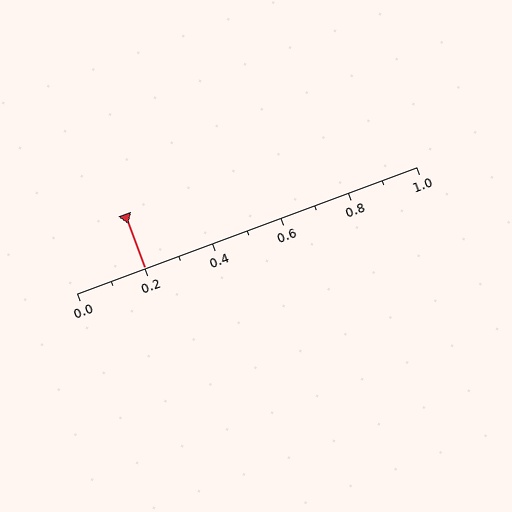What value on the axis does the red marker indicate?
The marker indicates approximately 0.2.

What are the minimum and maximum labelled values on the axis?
The axis runs from 0.0 to 1.0.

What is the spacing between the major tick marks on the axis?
The major ticks are spaced 0.2 apart.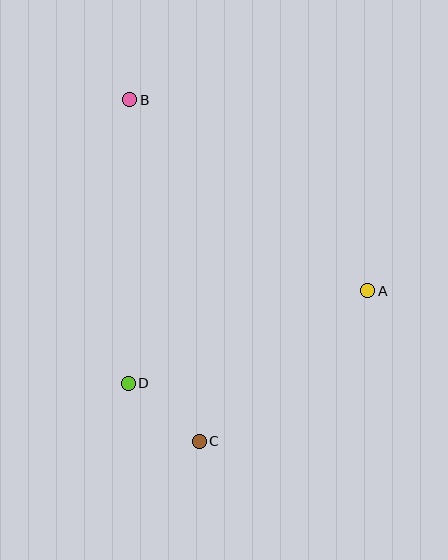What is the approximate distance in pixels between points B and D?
The distance between B and D is approximately 283 pixels.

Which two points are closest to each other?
Points C and D are closest to each other.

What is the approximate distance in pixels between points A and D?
The distance between A and D is approximately 257 pixels.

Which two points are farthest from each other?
Points B and C are farthest from each other.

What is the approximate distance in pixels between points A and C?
The distance between A and C is approximately 226 pixels.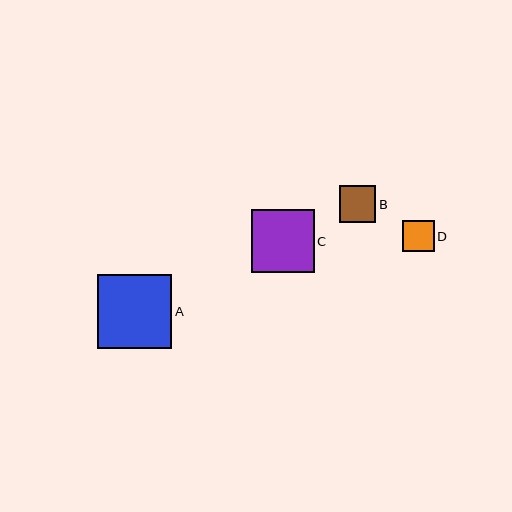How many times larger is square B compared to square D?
Square B is approximately 1.2 times the size of square D.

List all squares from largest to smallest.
From largest to smallest: A, C, B, D.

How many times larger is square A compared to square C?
Square A is approximately 1.2 times the size of square C.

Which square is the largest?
Square A is the largest with a size of approximately 74 pixels.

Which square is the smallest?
Square D is the smallest with a size of approximately 32 pixels.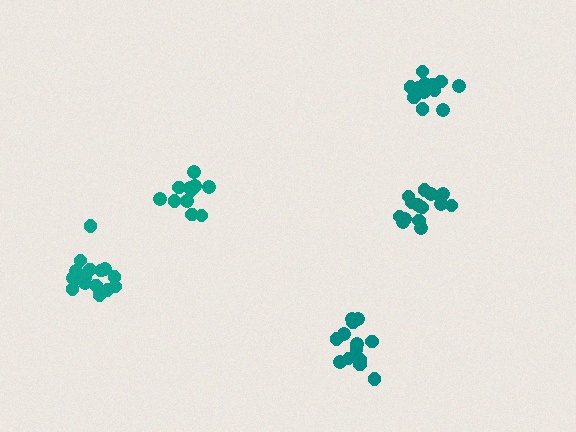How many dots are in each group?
Group 1: 11 dots, Group 2: 13 dots, Group 3: 17 dots, Group 4: 17 dots, Group 5: 12 dots (70 total).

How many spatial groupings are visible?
There are 5 spatial groupings.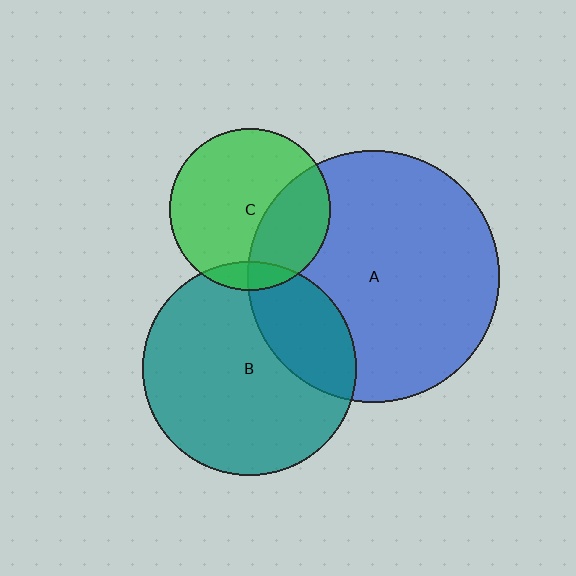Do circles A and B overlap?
Yes.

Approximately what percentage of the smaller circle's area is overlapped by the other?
Approximately 25%.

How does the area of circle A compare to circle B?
Approximately 1.4 times.